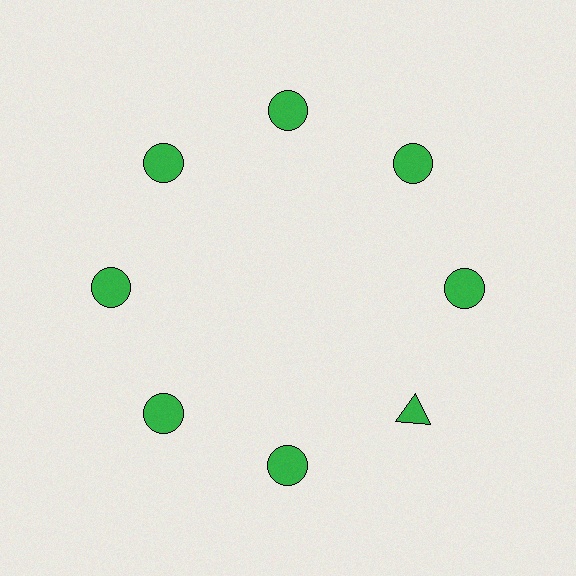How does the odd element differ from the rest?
It has a different shape: triangle instead of circle.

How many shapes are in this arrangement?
There are 8 shapes arranged in a ring pattern.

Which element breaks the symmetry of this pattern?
The green triangle at roughly the 4 o'clock position breaks the symmetry. All other shapes are green circles.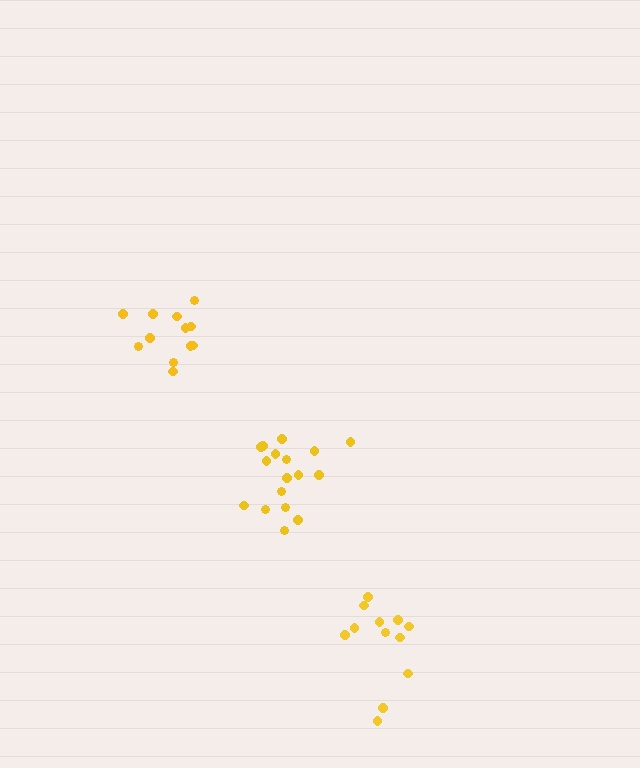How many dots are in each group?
Group 1: 17 dots, Group 2: 12 dots, Group 3: 12 dots (41 total).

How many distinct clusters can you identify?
There are 3 distinct clusters.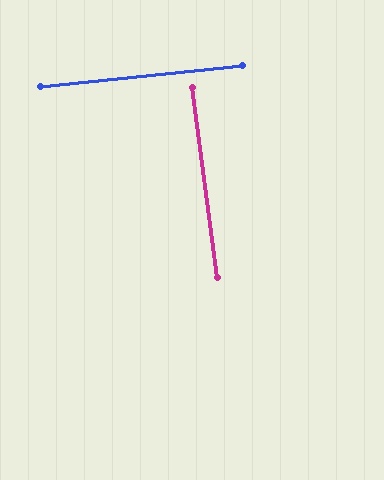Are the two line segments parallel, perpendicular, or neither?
Perpendicular — they meet at approximately 88°.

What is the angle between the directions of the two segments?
Approximately 88 degrees.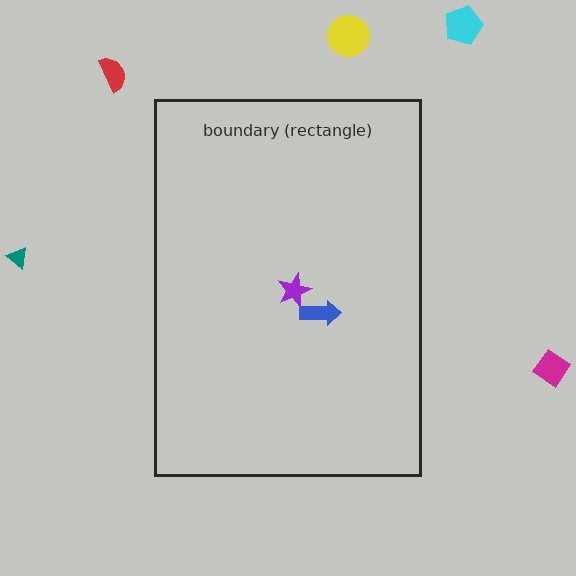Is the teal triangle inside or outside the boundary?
Outside.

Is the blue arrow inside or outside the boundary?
Inside.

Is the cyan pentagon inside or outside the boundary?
Outside.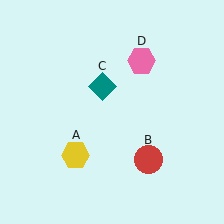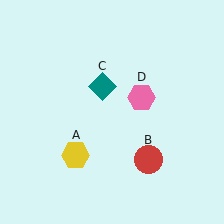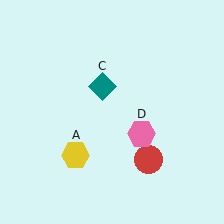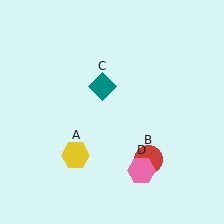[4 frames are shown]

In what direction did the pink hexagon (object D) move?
The pink hexagon (object D) moved down.